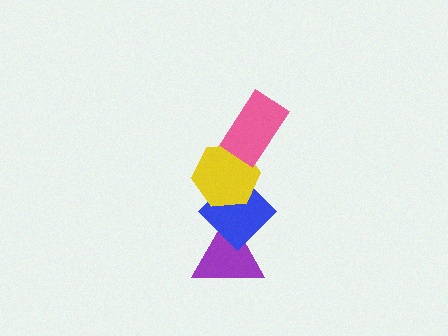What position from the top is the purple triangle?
The purple triangle is 4th from the top.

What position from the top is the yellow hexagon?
The yellow hexagon is 2nd from the top.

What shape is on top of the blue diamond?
The yellow hexagon is on top of the blue diamond.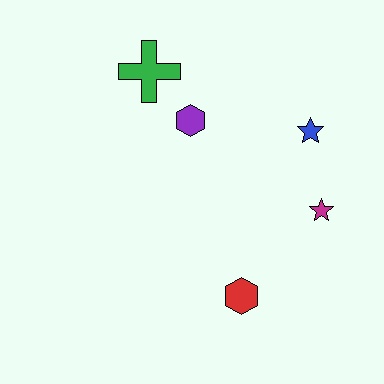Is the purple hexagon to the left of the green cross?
No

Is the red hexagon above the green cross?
No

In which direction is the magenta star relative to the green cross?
The magenta star is to the right of the green cross.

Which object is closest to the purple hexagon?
The green cross is closest to the purple hexagon.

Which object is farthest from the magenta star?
The green cross is farthest from the magenta star.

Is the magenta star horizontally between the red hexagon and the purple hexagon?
No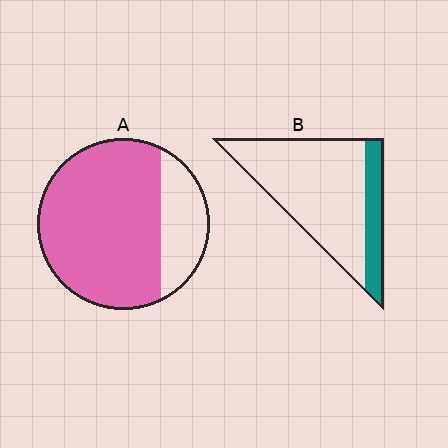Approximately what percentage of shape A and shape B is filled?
A is approximately 75% and B is approximately 20%.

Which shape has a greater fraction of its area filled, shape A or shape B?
Shape A.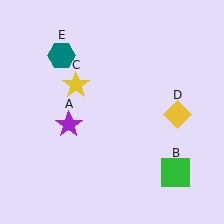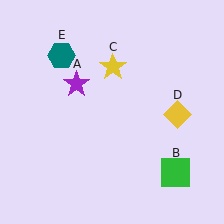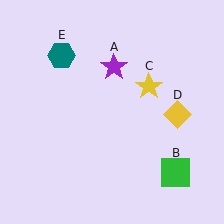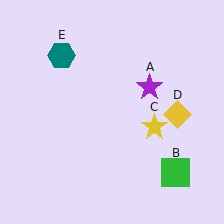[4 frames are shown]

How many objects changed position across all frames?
2 objects changed position: purple star (object A), yellow star (object C).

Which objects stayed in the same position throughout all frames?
Green square (object B) and yellow diamond (object D) and teal hexagon (object E) remained stationary.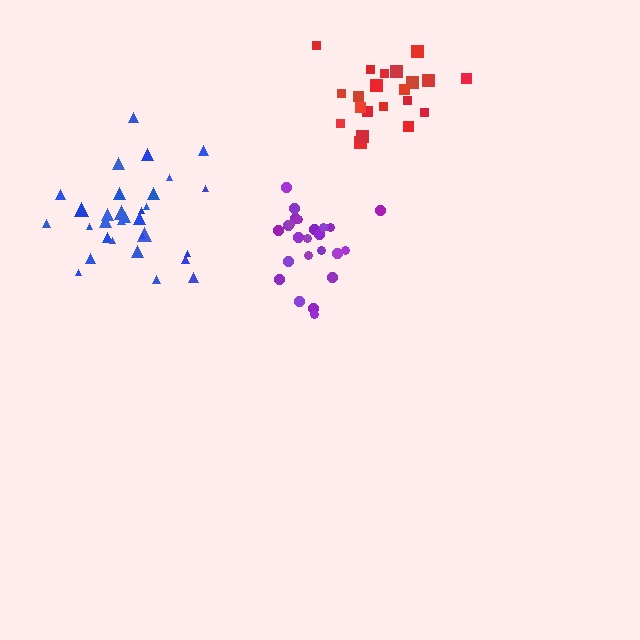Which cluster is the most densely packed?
Purple.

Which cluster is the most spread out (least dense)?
Blue.